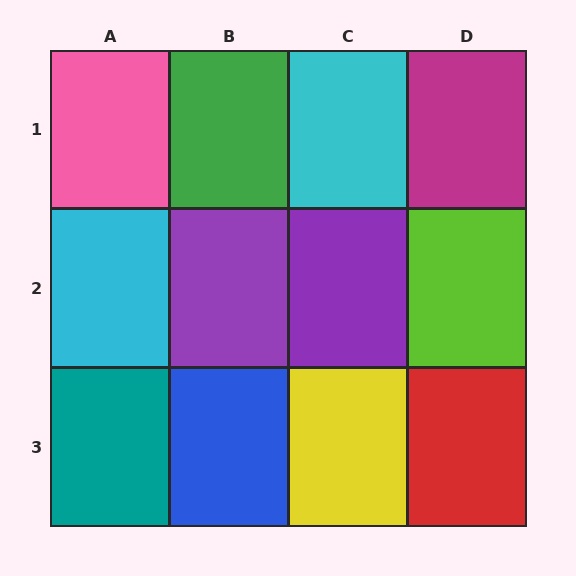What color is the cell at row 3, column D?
Red.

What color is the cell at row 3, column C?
Yellow.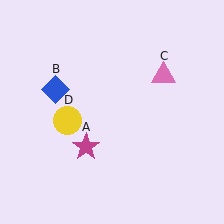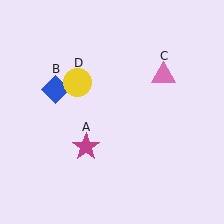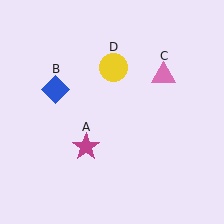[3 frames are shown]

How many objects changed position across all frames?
1 object changed position: yellow circle (object D).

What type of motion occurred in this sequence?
The yellow circle (object D) rotated clockwise around the center of the scene.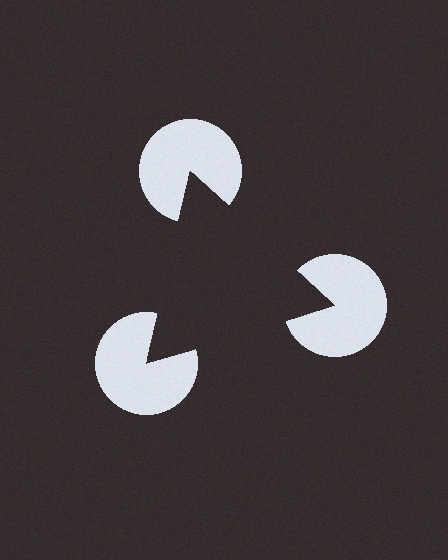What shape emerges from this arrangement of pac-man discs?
An illusory triangle — its edges are inferred from the aligned wedge cuts in the pac-man discs, not physically drawn.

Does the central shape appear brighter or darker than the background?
It typically appears slightly darker than the background, even though no actual brightness change is drawn.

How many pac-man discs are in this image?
There are 3 — one at each vertex of the illusory triangle.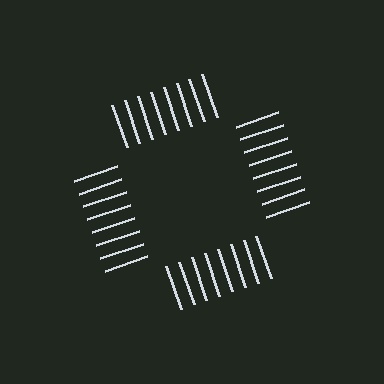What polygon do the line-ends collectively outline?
An illusory square — the line segments terminate on its edges but no continuous stroke is drawn.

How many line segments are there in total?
32 — 8 along each of the 4 edges.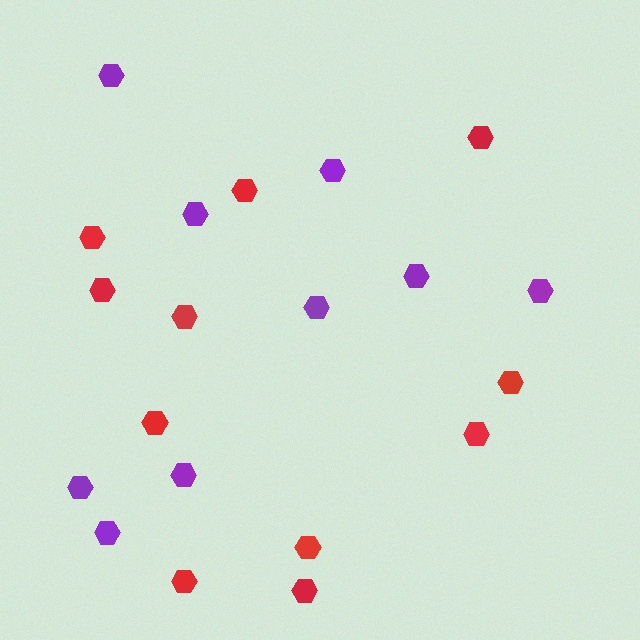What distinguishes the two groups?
There are 2 groups: one group of red hexagons (11) and one group of purple hexagons (9).